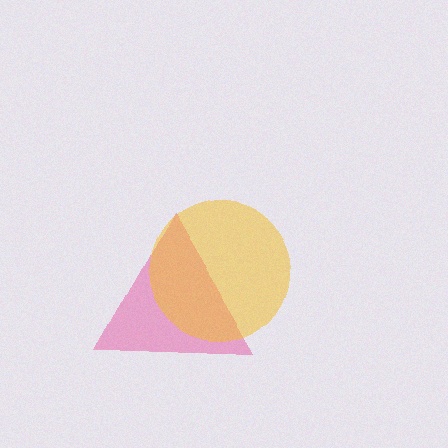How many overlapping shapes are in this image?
There are 2 overlapping shapes in the image.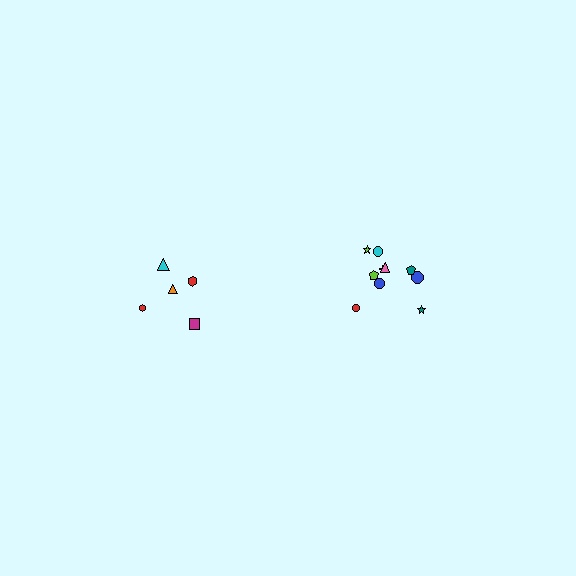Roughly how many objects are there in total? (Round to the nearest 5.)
Roughly 15 objects in total.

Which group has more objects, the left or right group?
The right group.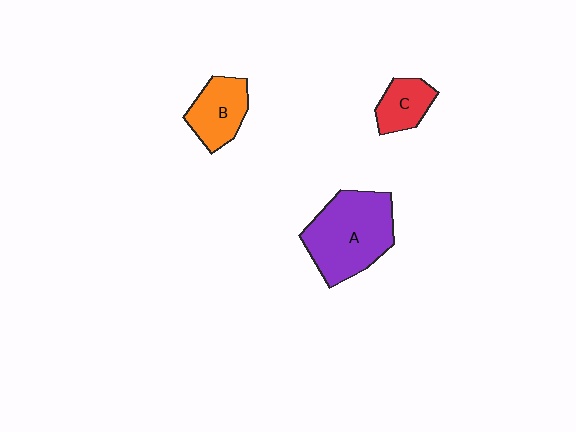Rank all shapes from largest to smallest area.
From largest to smallest: A (purple), B (orange), C (red).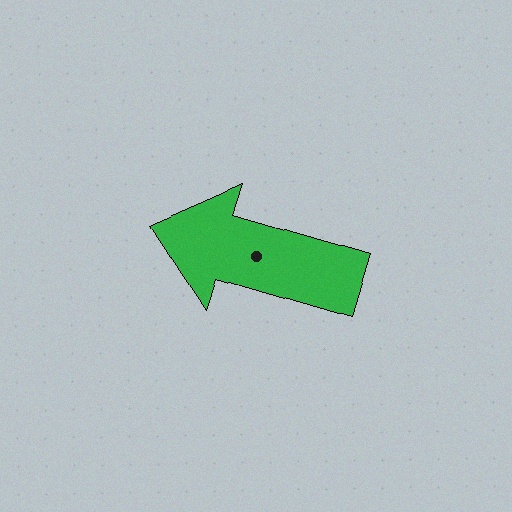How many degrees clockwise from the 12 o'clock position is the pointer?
Approximately 287 degrees.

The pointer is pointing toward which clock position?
Roughly 10 o'clock.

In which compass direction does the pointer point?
West.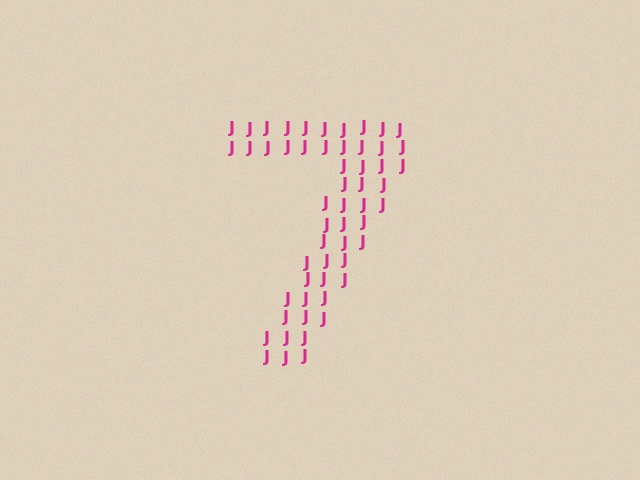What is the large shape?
The large shape is the digit 7.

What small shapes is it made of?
It is made of small letter J's.